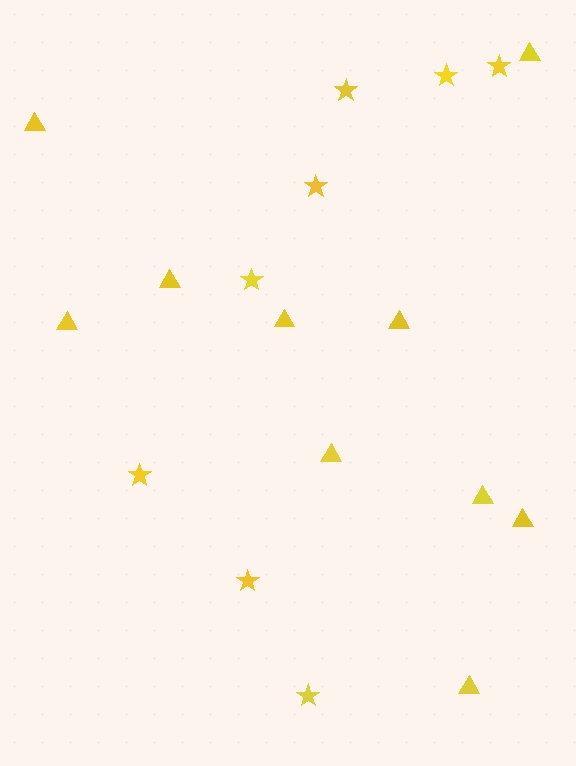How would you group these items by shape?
There are 2 groups: one group of stars (8) and one group of triangles (10).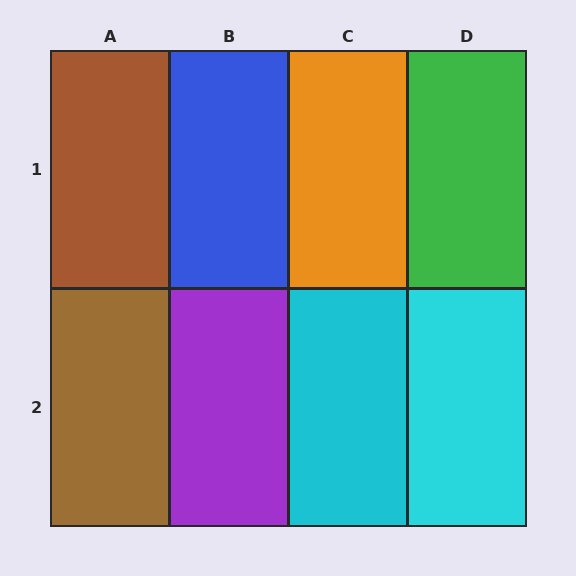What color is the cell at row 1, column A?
Brown.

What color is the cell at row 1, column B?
Blue.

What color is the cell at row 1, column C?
Orange.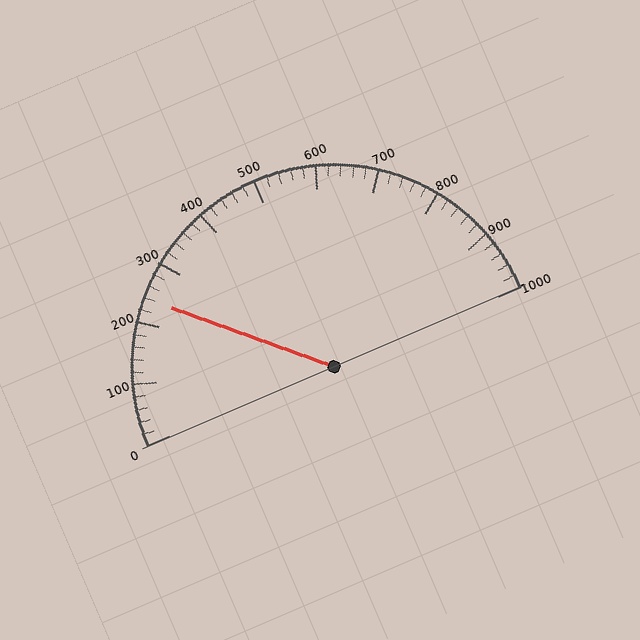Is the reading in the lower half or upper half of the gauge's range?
The reading is in the lower half of the range (0 to 1000).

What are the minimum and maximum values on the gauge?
The gauge ranges from 0 to 1000.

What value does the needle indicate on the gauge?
The needle indicates approximately 240.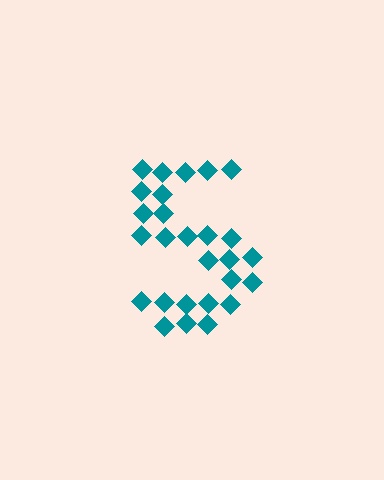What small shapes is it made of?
It is made of small diamonds.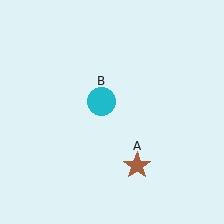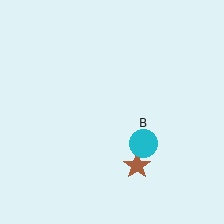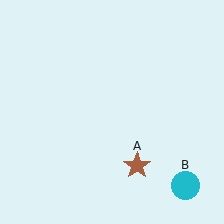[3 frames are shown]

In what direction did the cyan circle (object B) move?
The cyan circle (object B) moved down and to the right.